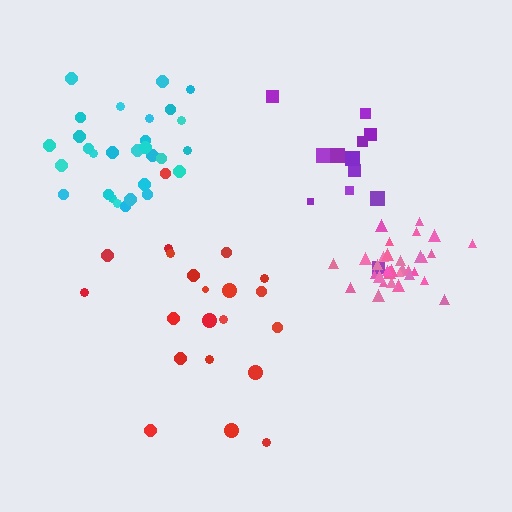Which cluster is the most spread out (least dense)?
Purple.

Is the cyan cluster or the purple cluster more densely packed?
Cyan.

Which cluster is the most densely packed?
Pink.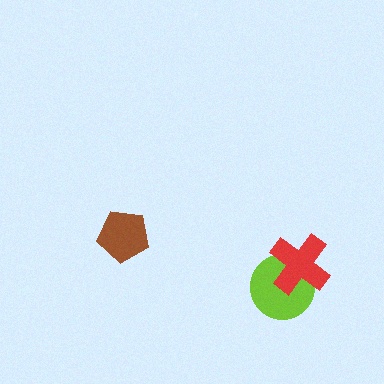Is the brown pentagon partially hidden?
No, no other shape covers it.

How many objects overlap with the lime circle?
1 object overlaps with the lime circle.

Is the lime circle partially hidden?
Yes, it is partially covered by another shape.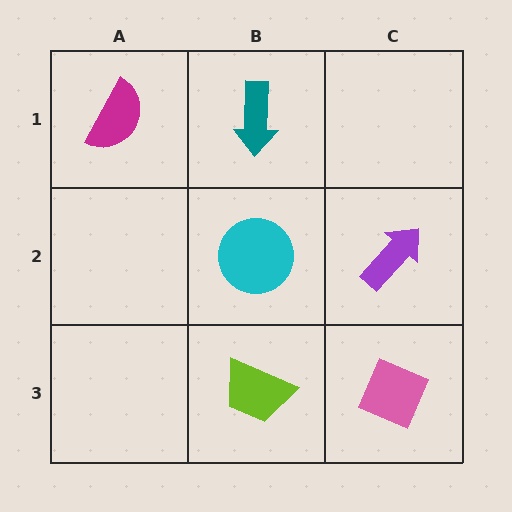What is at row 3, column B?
A lime trapezoid.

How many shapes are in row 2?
2 shapes.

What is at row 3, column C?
A pink diamond.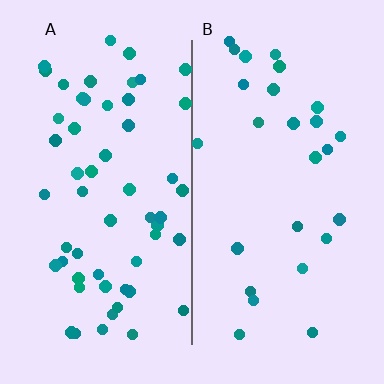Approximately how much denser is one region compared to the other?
Approximately 2.1× — region A over region B.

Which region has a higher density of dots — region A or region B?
A (the left).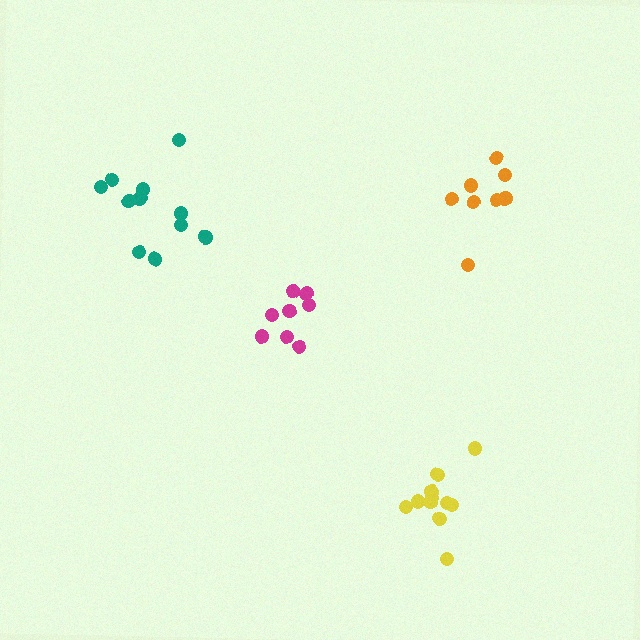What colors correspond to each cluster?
The clusters are colored: magenta, orange, teal, yellow.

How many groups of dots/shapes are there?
There are 4 groups.